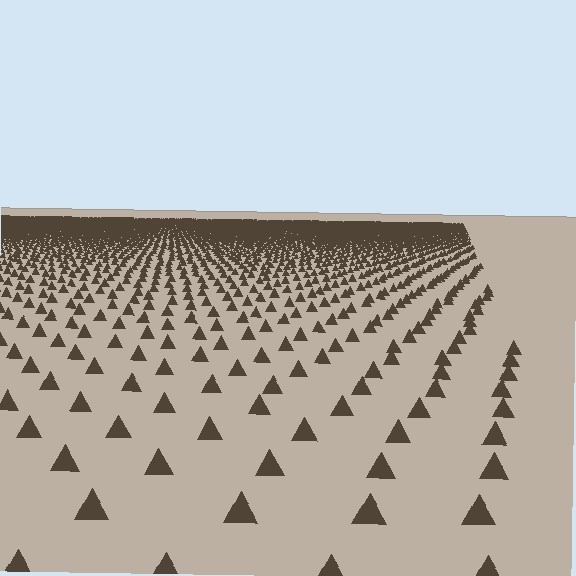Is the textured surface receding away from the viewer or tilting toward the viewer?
The surface is receding away from the viewer. Texture elements get smaller and denser toward the top.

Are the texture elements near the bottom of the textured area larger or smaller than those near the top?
Larger. Near the bottom, elements are closer to the viewer and appear at a bigger on-screen size.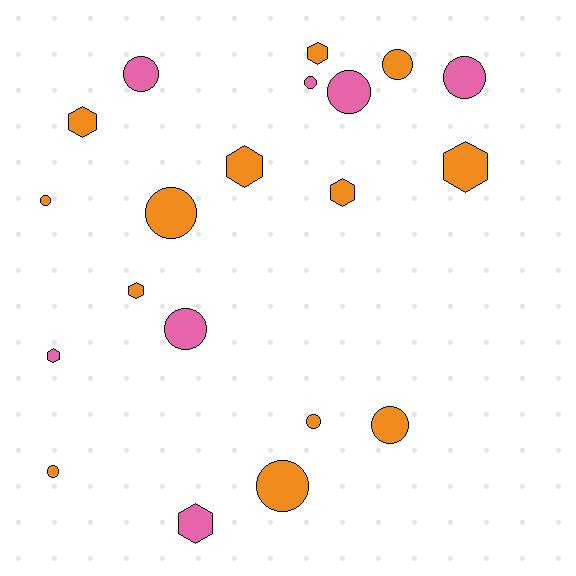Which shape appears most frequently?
Circle, with 12 objects.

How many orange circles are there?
There are 7 orange circles.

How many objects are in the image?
There are 20 objects.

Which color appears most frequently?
Orange, with 13 objects.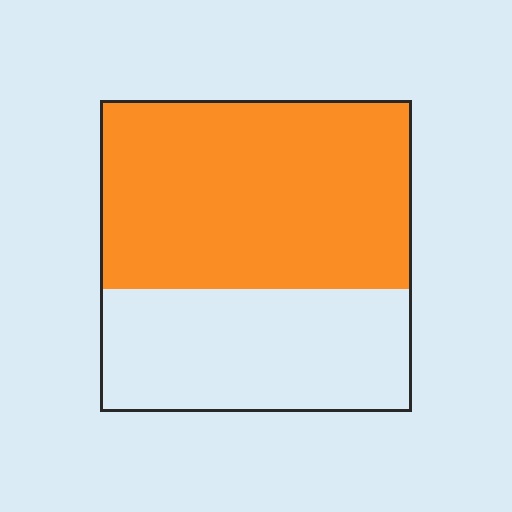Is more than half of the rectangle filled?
Yes.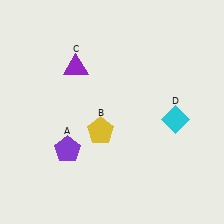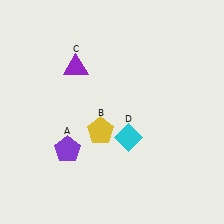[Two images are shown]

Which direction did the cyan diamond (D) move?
The cyan diamond (D) moved left.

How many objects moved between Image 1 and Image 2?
1 object moved between the two images.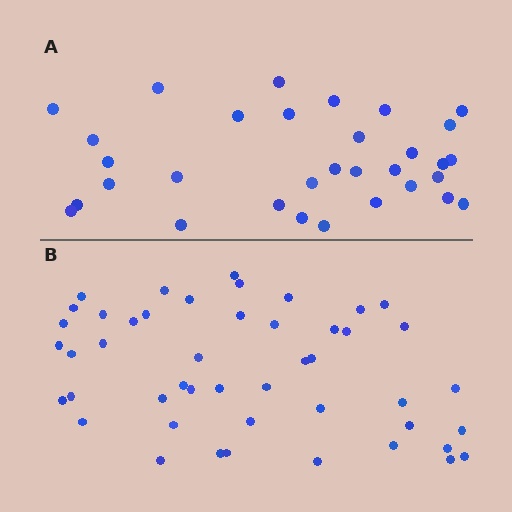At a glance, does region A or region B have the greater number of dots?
Region B (the bottom region) has more dots.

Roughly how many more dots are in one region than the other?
Region B has approximately 15 more dots than region A.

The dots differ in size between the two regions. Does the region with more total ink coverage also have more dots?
No. Region A has more total ink coverage because its dots are larger, but region B actually contains more individual dots. Total area can be misleading — the number of items is what matters here.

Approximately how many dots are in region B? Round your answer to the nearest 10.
About 50 dots. (The exact count is 47, which rounds to 50.)